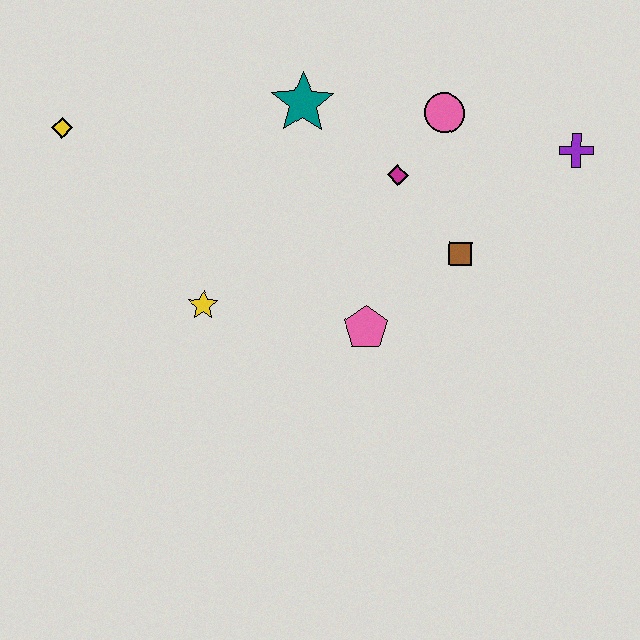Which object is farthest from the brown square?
The yellow diamond is farthest from the brown square.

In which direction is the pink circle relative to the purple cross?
The pink circle is to the left of the purple cross.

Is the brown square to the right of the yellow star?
Yes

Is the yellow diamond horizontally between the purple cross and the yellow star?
No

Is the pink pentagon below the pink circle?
Yes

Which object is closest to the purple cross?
The pink circle is closest to the purple cross.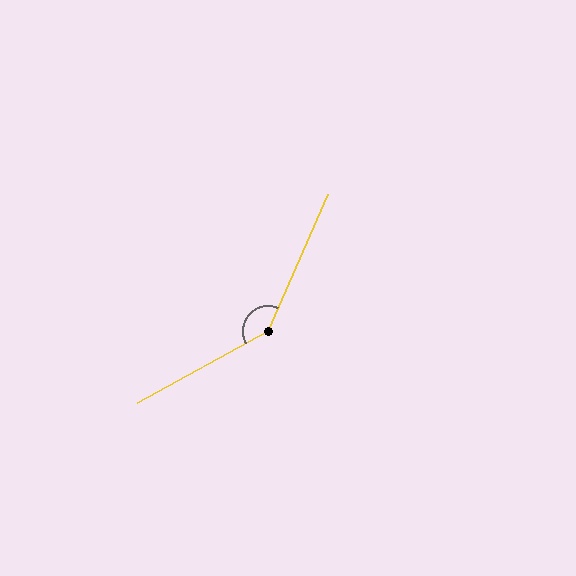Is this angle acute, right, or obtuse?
It is obtuse.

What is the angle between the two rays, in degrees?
Approximately 143 degrees.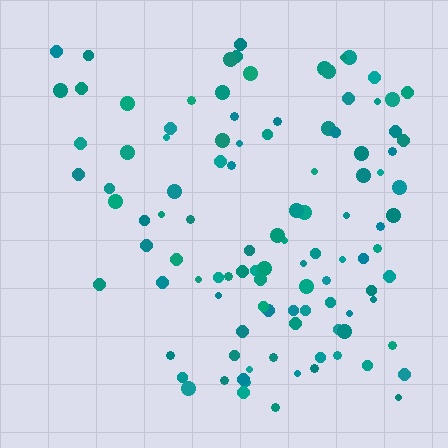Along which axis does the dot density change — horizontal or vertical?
Horizontal.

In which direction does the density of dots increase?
From left to right, with the right side densest.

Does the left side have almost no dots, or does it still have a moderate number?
Still a moderate number, just noticeably fewer than the right.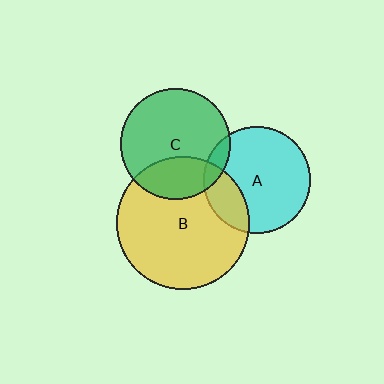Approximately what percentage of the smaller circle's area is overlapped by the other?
Approximately 10%.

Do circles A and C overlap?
Yes.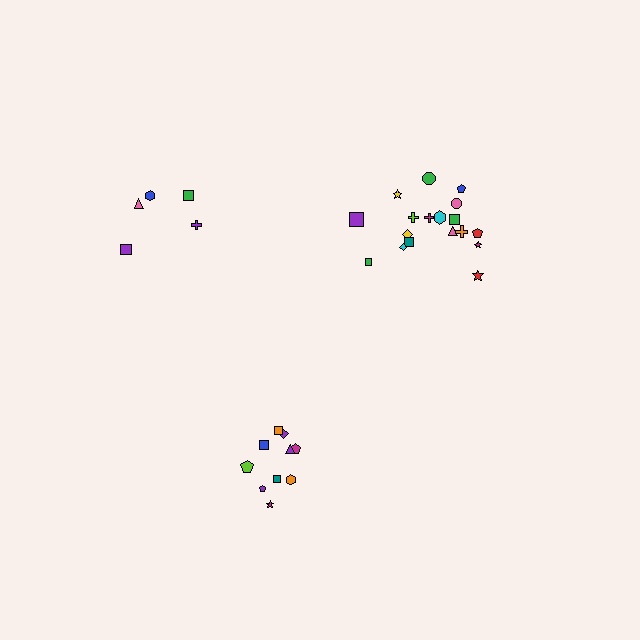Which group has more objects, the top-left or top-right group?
The top-right group.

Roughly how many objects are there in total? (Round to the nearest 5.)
Roughly 35 objects in total.